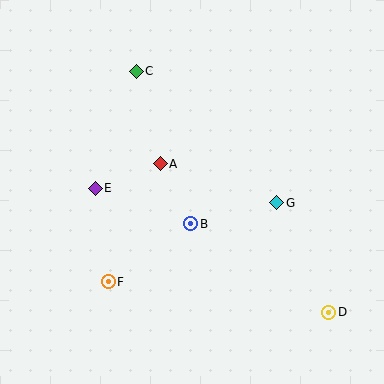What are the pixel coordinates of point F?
Point F is at (108, 282).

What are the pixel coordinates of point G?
Point G is at (277, 203).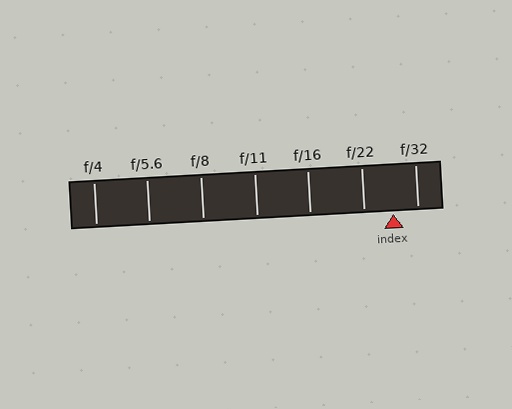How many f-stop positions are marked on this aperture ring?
There are 7 f-stop positions marked.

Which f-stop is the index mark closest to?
The index mark is closest to f/32.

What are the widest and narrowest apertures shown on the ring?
The widest aperture shown is f/4 and the narrowest is f/32.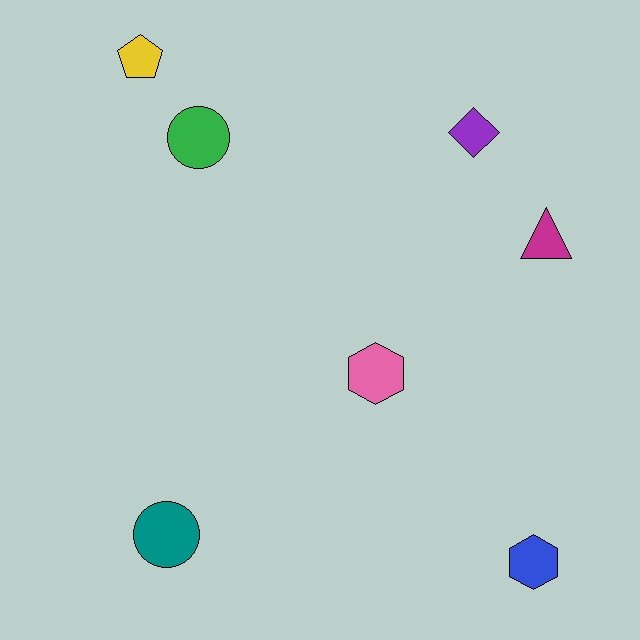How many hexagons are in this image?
There are 2 hexagons.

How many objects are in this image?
There are 7 objects.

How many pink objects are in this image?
There is 1 pink object.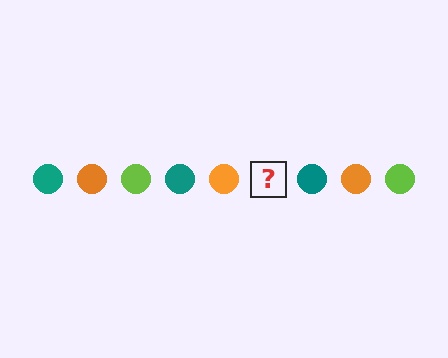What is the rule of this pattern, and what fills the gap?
The rule is that the pattern cycles through teal, orange, lime circles. The gap should be filled with a lime circle.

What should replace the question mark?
The question mark should be replaced with a lime circle.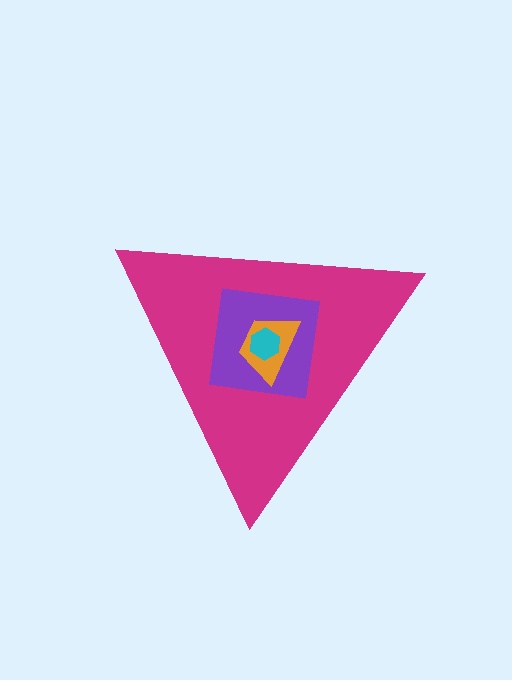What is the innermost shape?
The cyan hexagon.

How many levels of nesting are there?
4.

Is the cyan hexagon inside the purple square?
Yes.